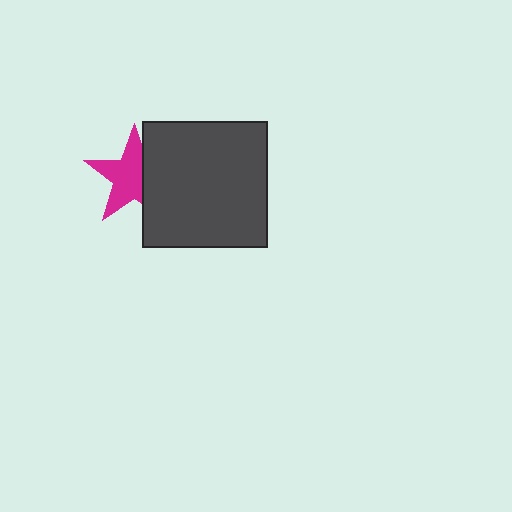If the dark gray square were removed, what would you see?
You would see the complete magenta star.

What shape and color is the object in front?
The object in front is a dark gray square.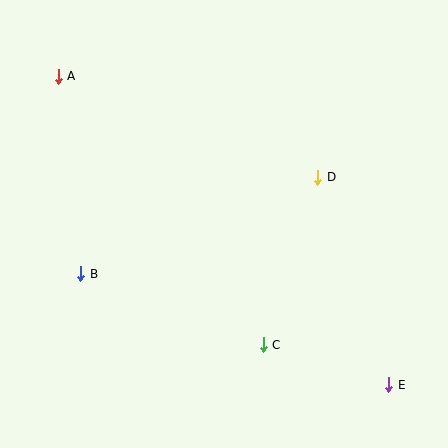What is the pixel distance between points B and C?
The distance between B and C is 196 pixels.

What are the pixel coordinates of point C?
Point C is at (263, 345).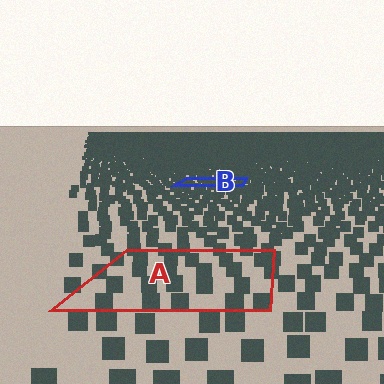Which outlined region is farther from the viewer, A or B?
Region B is farther from the viewer — the texture elements inside it appear smaller and more densely packed.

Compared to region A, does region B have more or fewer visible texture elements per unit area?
Region B has more texture elements per unit area — they are packed more densely because it is farther away.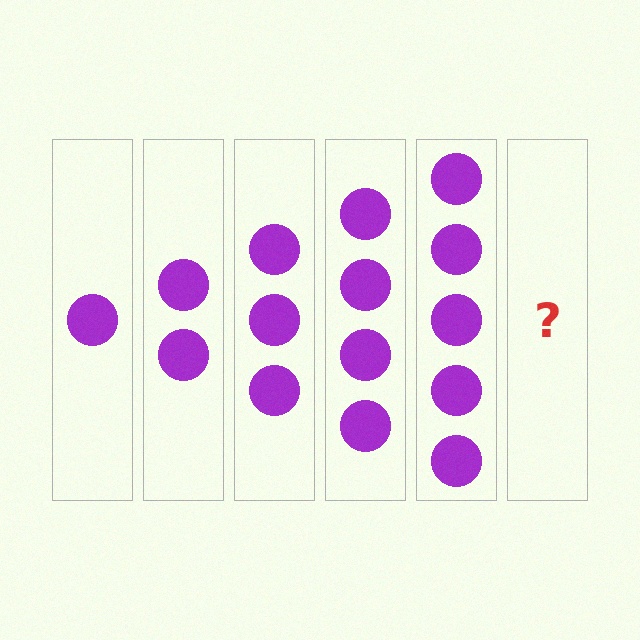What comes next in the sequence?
The next element should be 6 circles.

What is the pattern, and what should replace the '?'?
The pattern is that each step adds one more circle. The '?' should be 6 circles.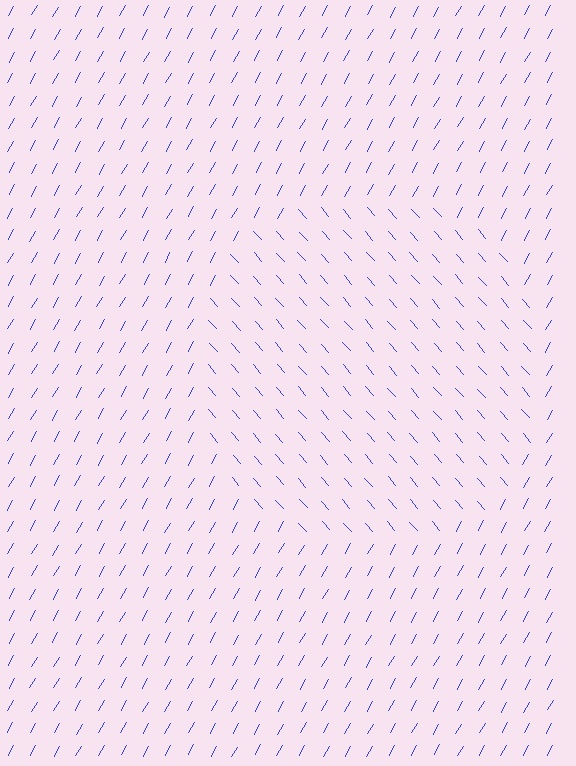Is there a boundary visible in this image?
Yes, there is a texture boundary formed by a change in line orientation.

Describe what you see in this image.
The image is filled with small blue line segments. A circle region in the image has lines oriented differently from the surrounding lines, creating a visible texture boundary.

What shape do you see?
I see a circle.